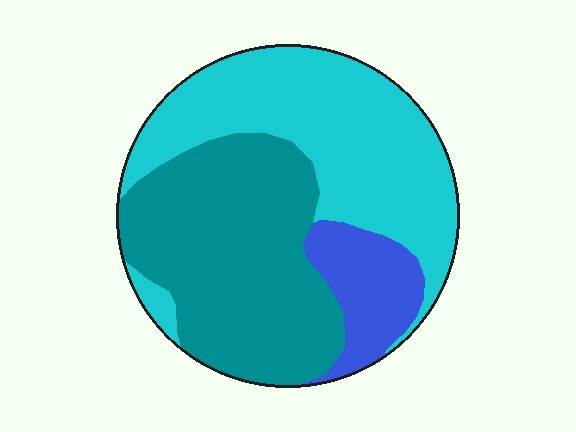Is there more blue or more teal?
Teal.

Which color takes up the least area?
Blue, at roughly 15%.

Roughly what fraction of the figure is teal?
Teal takes up between a quarter and a half of the figure.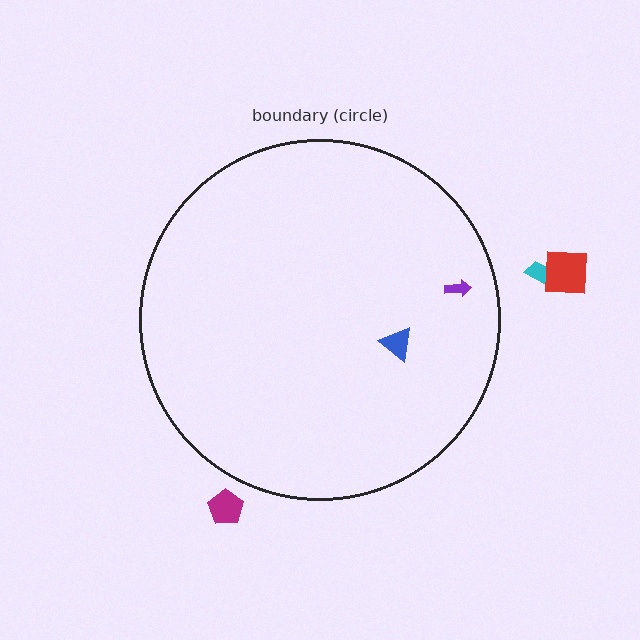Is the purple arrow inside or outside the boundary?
Inside.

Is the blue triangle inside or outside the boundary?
Inside.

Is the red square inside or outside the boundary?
Outside.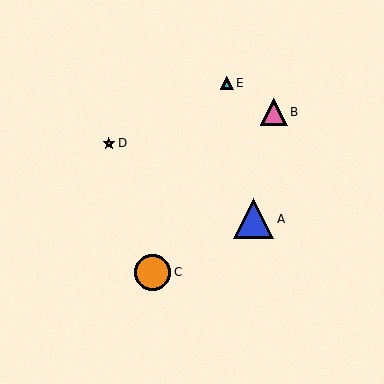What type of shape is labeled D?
Shape D is an orange star.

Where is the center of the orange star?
The center of the orange star is at (109, 143).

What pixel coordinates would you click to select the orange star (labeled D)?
Click at (109, 143) to select the orange star D.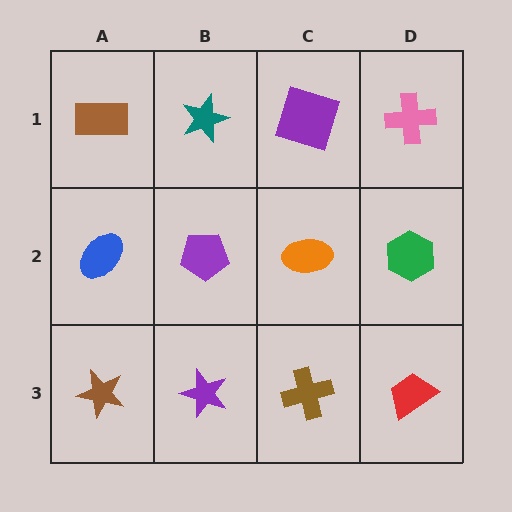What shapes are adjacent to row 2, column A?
A brown rectangle (row 1, column A), a brown star (row 3, column A), a purple pentagon (row 2, column B).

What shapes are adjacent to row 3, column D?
A green hexagon (row 2, column D), a brown cross (row 3, column C).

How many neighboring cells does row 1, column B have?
3.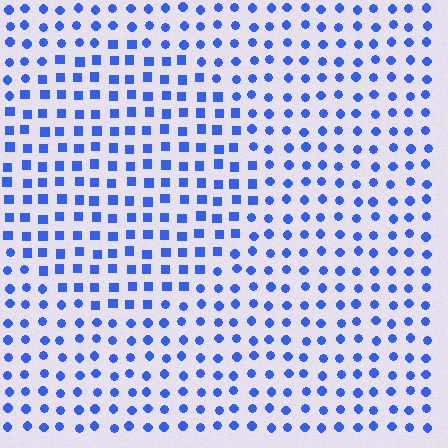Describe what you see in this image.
The image is filled with small blue elements arranged in a uniform grid. A circle-shaped region contains squares, while the surrounding area contains circles. The boundary is defined purely by the change in element shape.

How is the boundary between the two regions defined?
The boundary is defined by a change in element shape: squares inside vs. circles outside. All elements share the same color and spacing.